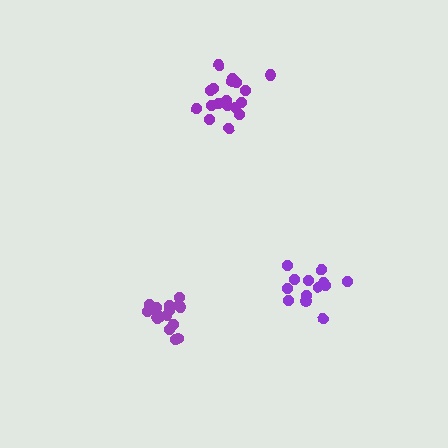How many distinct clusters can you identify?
There are 3 distinct clusters.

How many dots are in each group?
Group 1: 13 dots, Group 2: 18 dots, Group 3: 16 dots (47 total).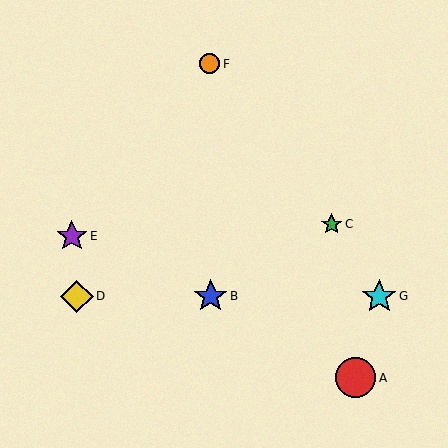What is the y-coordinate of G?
Object G is at y≈296.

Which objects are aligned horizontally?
Objects B, D, G are aligned horizontally.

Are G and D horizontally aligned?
Yes, both are at y≈296.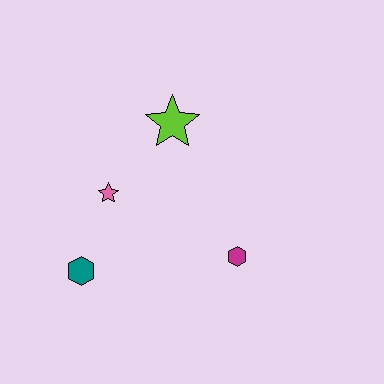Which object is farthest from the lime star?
The teal hexagon is farthest from the lime star.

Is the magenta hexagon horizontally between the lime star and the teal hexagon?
No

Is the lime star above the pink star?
Yes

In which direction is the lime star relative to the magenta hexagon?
The lime star is above the magenta hexagon.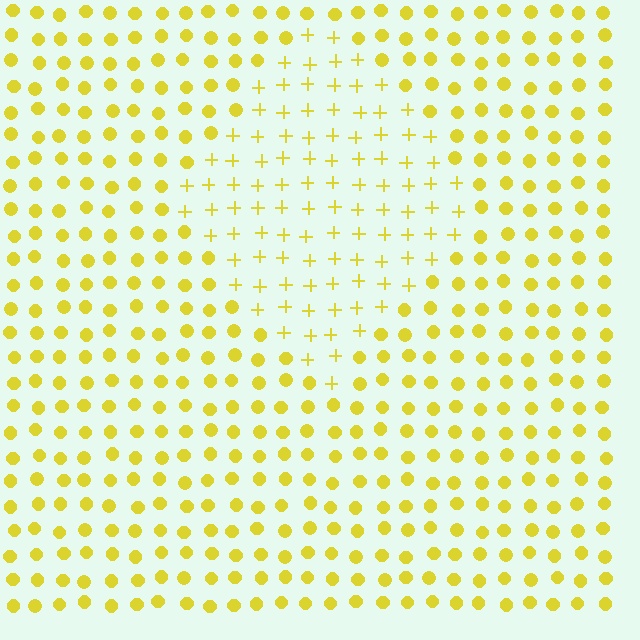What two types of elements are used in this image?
The image uses plus signs inside the diamond region and circles outside it.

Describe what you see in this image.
The image is filled with small yellow elements arranged in a uniform grid. A diamond-shaped region contains plus signs, while the surrounding area contains circles. The boundary is defined purely by the change in element shape.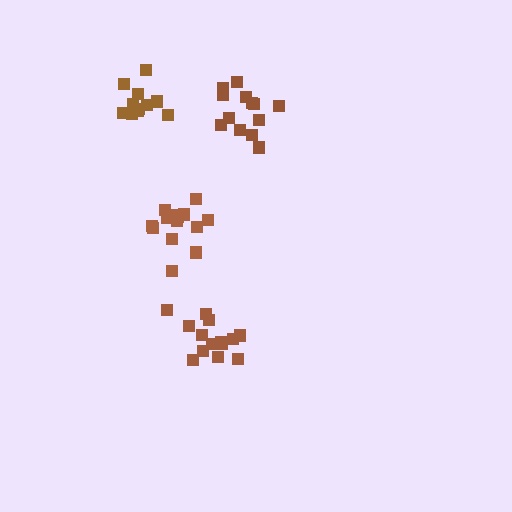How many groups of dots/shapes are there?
There are 4 groups.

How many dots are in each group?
Group 1: 14 dots, Group 2: 14 dots, Group 3: 13 dots, Group 4: 11 dots (52 total).